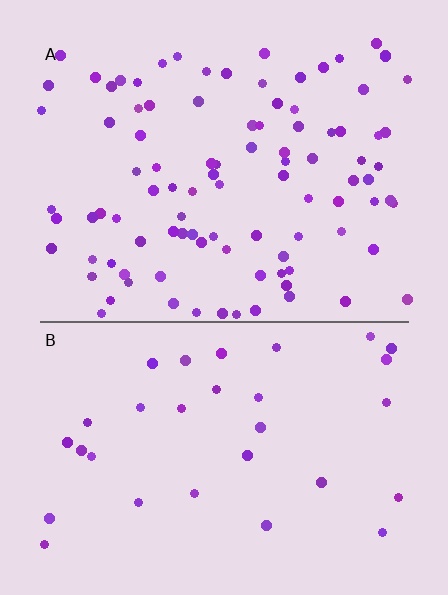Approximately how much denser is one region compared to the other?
Approximately 3.1× — region A over region B.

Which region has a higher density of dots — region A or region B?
A (the top).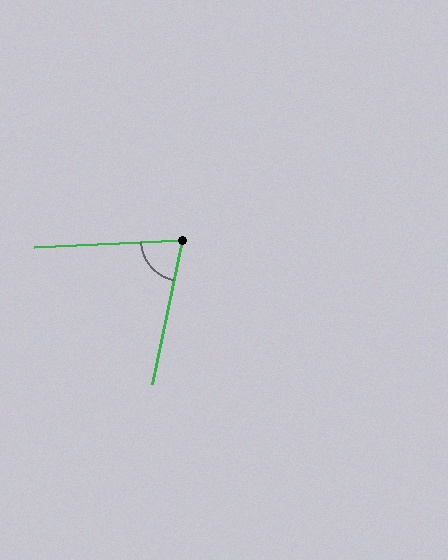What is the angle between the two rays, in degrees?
Approximately 75 degrees.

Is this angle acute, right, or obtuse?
It is acute.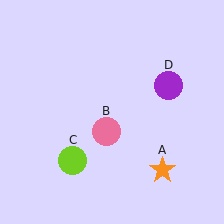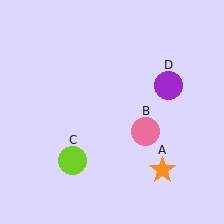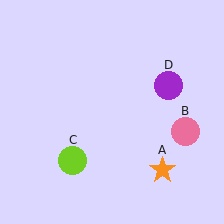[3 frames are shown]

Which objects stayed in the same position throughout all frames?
Orange star (object A) and lime circle (object C) and purple circle (object D) remained stationary.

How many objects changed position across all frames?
1 object changed position: pink circle (object B).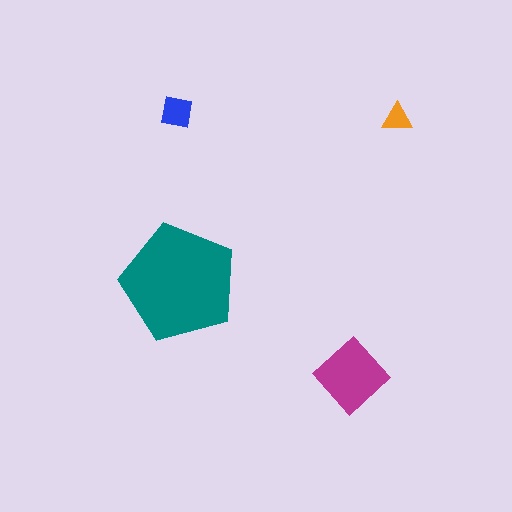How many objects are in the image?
There are 4 objects in the image.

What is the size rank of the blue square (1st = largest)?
3rd.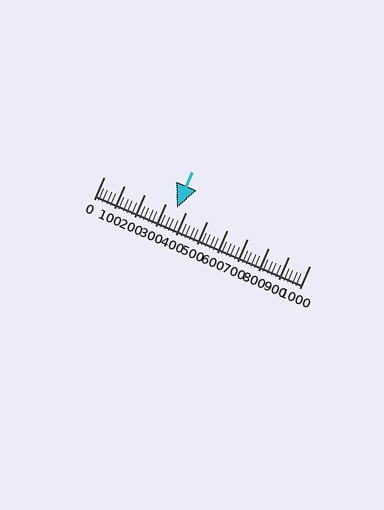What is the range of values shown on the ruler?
The ruler shows values from 0 to 1000.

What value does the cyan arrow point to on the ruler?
The cyan arrow points to approximately 355.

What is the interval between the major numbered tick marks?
The major tick marks are spaced 100 units apart.